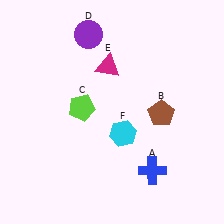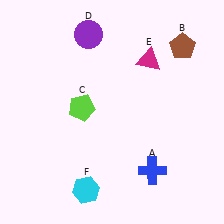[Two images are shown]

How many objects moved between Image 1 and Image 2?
3 objects moved between the two images.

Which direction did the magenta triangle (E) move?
The magenta triangle (E) moved right.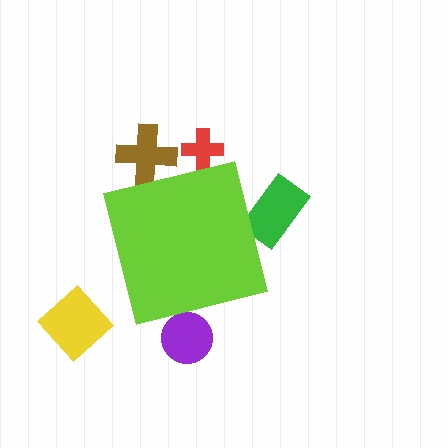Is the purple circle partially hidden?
Yes, the purple circle is partially hidden behind the lime square.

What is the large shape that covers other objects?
A lime square.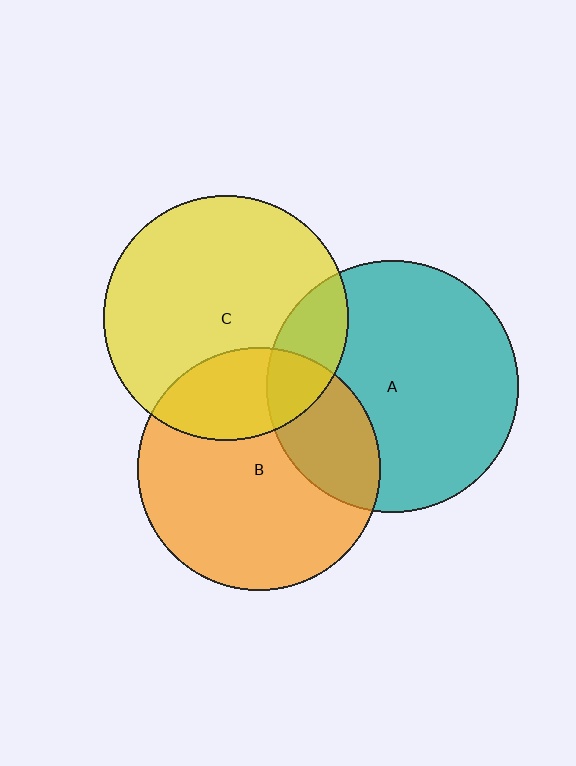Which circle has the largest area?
Circle A (teal).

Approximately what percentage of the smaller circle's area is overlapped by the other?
Approximately 25%.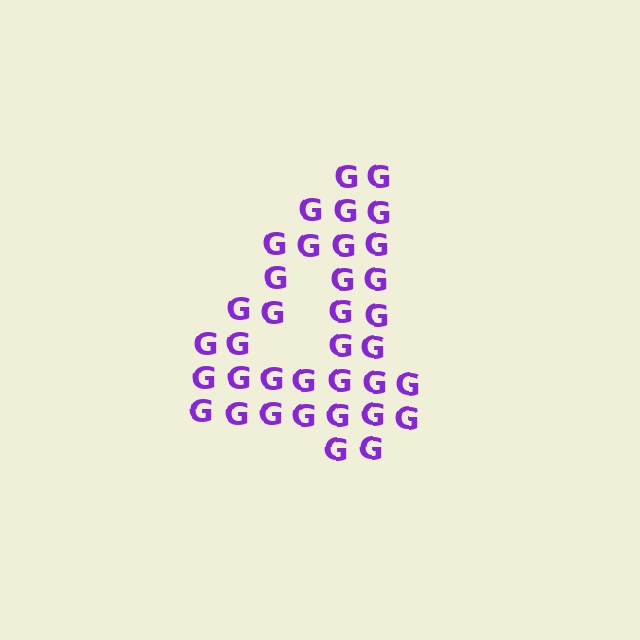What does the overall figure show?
The overall figure shows the digit 4.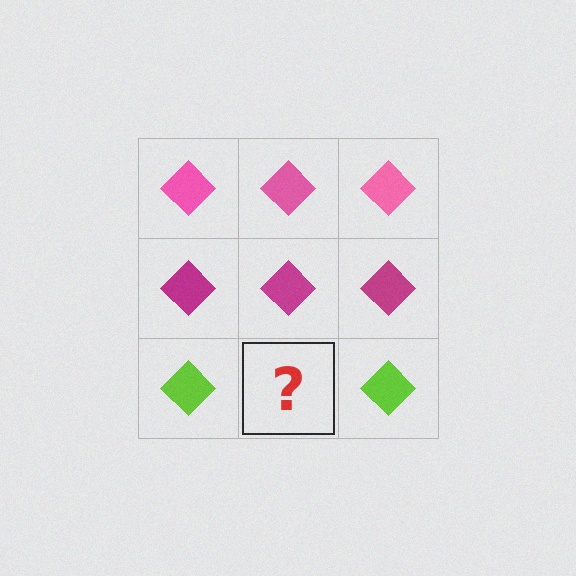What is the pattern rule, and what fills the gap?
The rule is that each row has a consistent color. The gap should be filled with a lime diamond.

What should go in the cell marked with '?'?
The missing cell should contain a lime diamond.